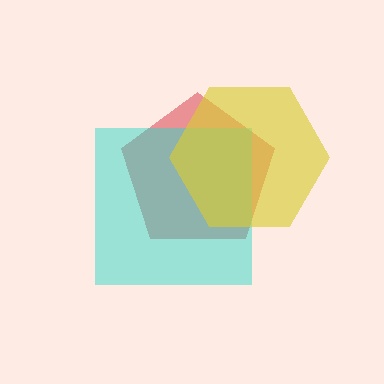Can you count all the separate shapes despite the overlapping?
Yes, there are 3 separate shapes.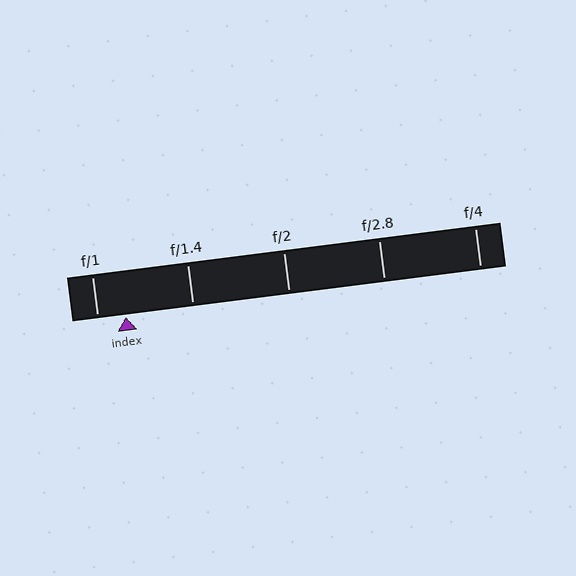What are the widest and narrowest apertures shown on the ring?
The widest aperture shown is f/1 and the narrowest is f/4.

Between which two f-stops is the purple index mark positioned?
The index mark is between f/1 and f/1.4.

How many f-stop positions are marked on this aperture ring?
There are 5 f-stop positions marked.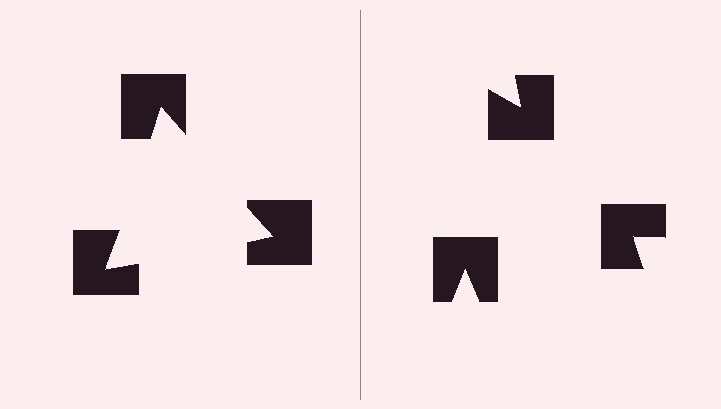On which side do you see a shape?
An illusory triangle appears on the left side. On the right side the wedge cuts are rotated, so no coherent shape forms.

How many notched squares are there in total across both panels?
6 — 3 on each side.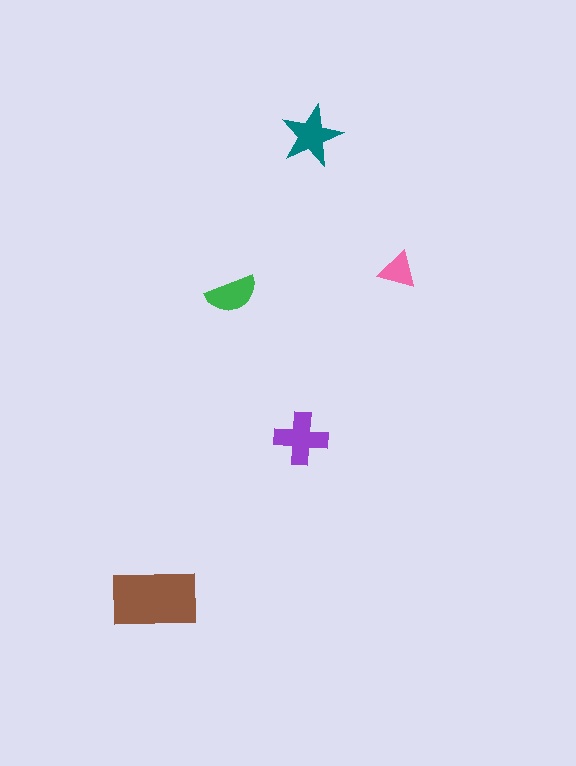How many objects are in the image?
There are 5 objects in the image.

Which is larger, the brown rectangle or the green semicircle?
The brown rectangle.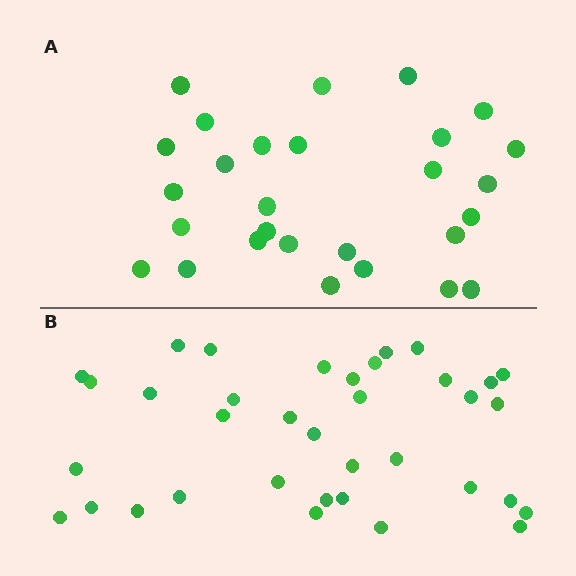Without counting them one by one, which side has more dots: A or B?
Region B (the bottom region) has more dots.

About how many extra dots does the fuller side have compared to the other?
Region B has roughly 8 or so more dots than region A.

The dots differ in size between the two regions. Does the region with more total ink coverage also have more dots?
No. Region A has more total ink coverage because its dots are larger, but region B actually contains more individual dots. Total area can be misleading — the number of items is what matters here.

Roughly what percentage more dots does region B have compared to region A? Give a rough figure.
About 30% more.